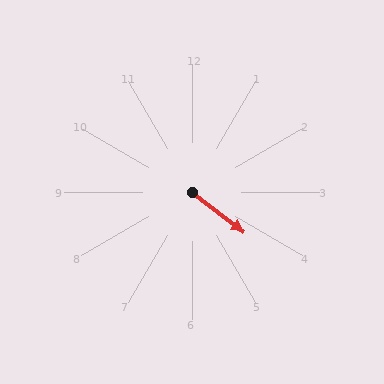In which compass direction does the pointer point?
Southeast.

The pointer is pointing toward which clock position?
Roughly 4 o'clock.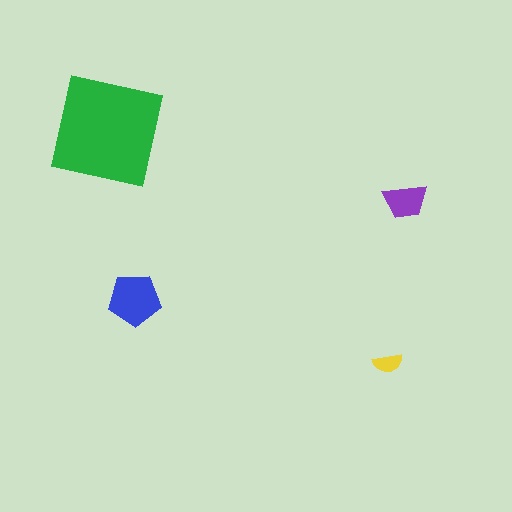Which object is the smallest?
The yellow semicircle.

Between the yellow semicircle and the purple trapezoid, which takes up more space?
The purple trapezoid.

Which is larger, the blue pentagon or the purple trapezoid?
The blue pentagon.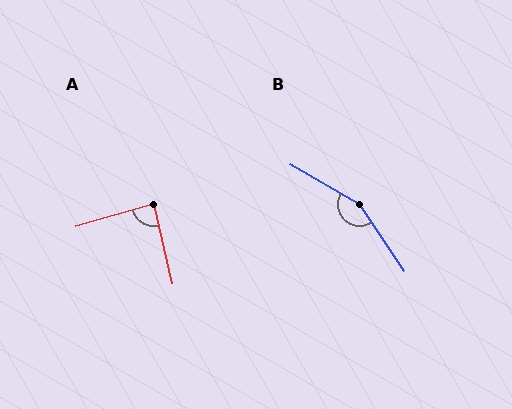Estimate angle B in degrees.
Approximately 155 degrees.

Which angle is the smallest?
A, at approximately 88 degrees.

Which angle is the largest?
B, at approximately 155 degrees.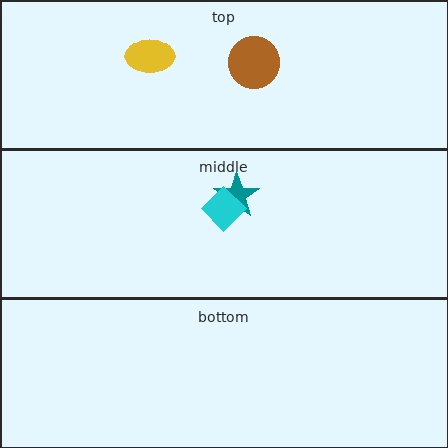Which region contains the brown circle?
The top region.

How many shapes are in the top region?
2.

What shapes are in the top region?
The brown circle, the yellow ellipse.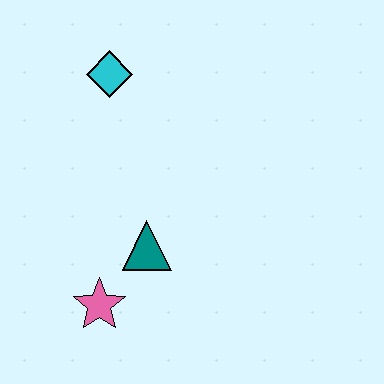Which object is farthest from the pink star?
The cyan diamond is farthest from the pink star.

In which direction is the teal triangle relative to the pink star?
The teal triangle is above the pink star.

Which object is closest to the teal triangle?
The pink star is closest to the teal triangle.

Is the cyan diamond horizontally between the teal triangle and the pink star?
Yes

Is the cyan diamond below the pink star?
No